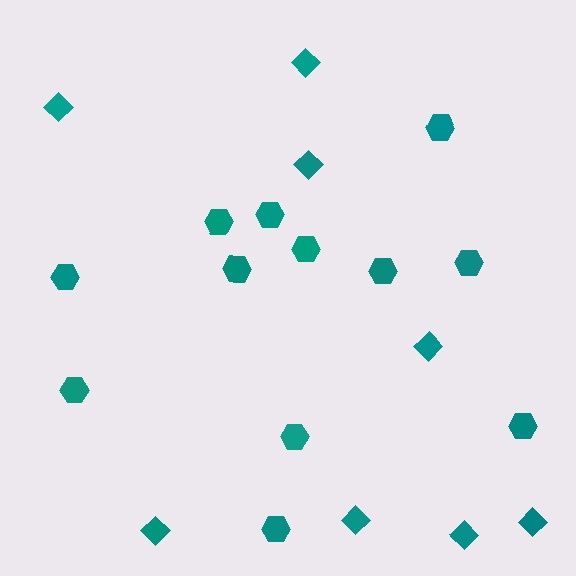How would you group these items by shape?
There are 2 groups: one group of diamonds (8) and one group of hexagons (12).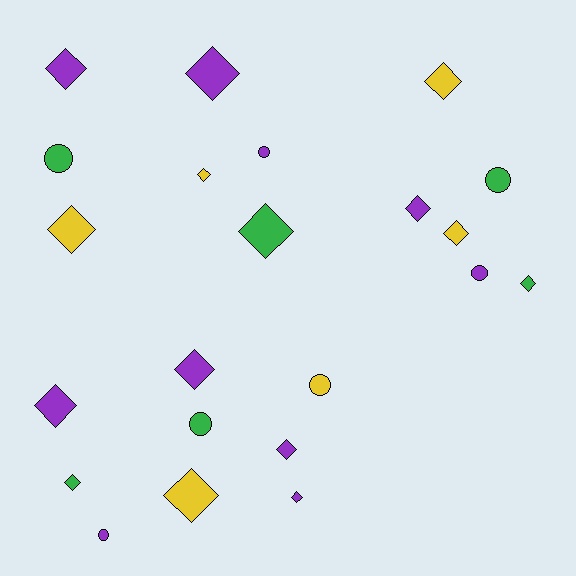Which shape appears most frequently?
Diamond, with 15 objects.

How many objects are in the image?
There are 22 objects.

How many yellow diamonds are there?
There are 5 yellow diamonds.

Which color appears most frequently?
Purple, with 10 objects.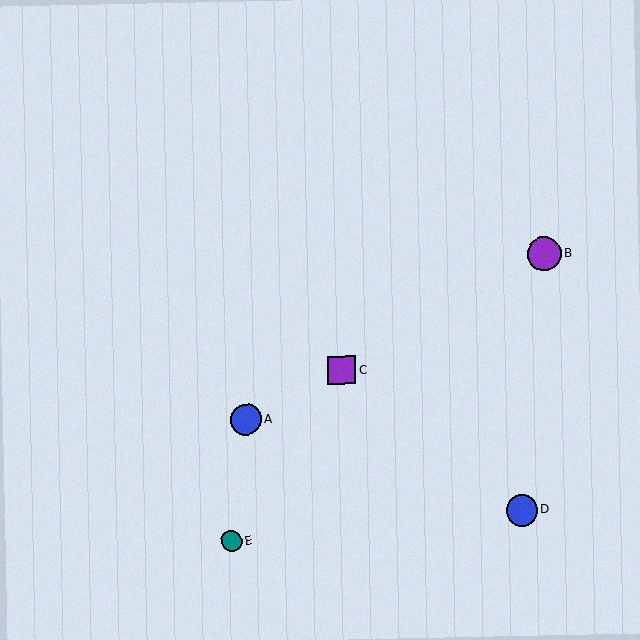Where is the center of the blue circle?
The center of the blue circle is at (246, 419).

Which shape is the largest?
The purple circle (labeled B) is the largest.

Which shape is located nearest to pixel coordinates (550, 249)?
The purple circle (labeled B) at (544, 254) is nearest to that location.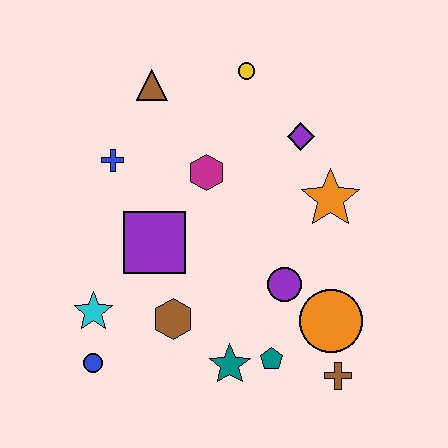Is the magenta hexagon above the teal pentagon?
Yes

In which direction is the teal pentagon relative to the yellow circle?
The teal pentagon is below the yellow circle.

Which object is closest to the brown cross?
The orange circle is closest to the brown cross.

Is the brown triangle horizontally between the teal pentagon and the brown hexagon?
No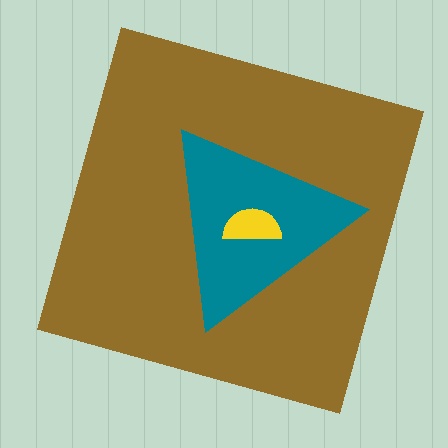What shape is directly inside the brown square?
The teal triangle.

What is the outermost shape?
The brown square.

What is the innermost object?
The yellow semicircle.